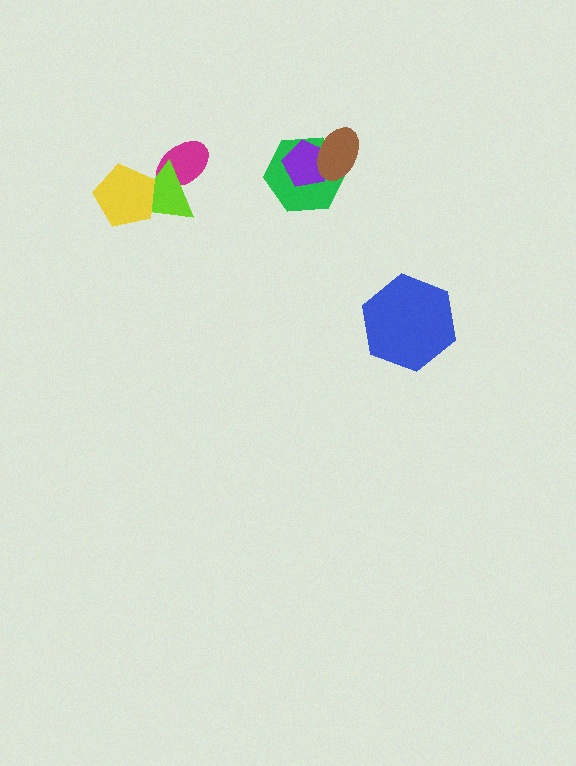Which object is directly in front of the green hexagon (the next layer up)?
The purple pentagon is directly in front of the green hexagon.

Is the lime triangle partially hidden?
Yes, it is partially covered by another shape.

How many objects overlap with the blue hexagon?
0 objects overlap with the blue hexagon.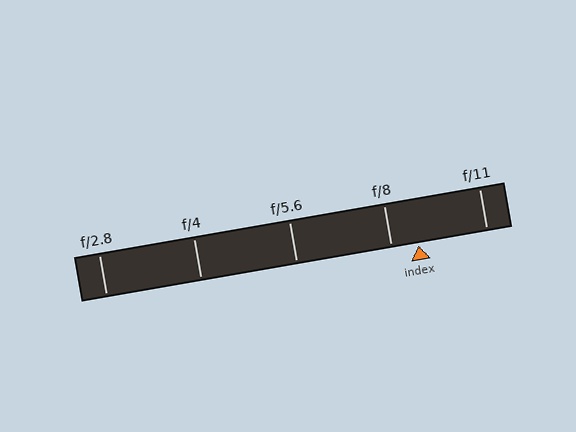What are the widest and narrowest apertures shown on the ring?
The widest aperture shown is f/2.8 and the narrowest is f/11.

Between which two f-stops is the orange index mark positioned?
The index mark is between f/8 and f/11.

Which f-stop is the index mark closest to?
The index mark is closest to f/8.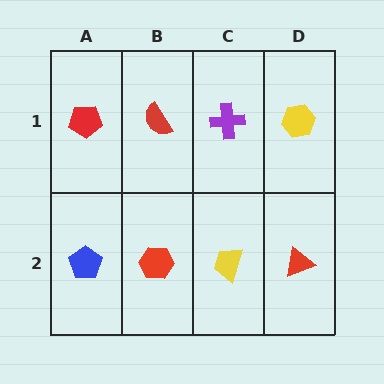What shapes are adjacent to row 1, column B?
A red hexagon (row 2, column B), a red pentagon (row 1, column A), a purple cross (row 1, column C).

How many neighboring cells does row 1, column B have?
3.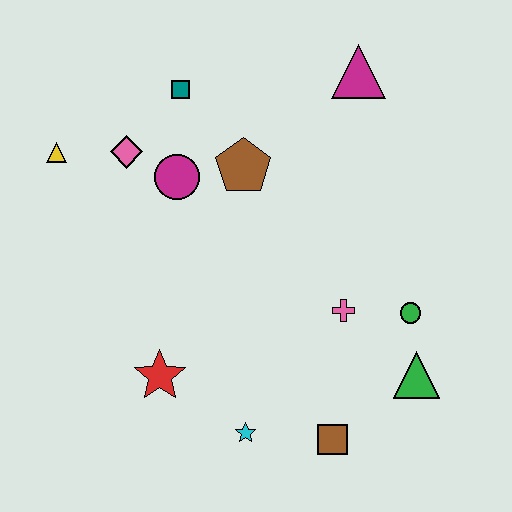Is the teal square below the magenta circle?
No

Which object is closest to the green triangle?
The green circle is closest to the green triangle.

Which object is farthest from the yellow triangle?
The green triangle is farthest from the yellow triangle.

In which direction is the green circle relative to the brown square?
The green circle is above the brown square.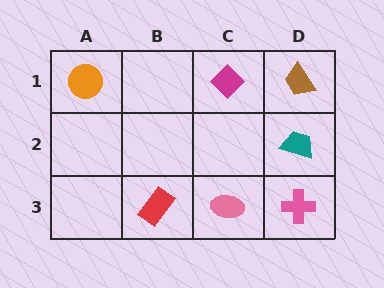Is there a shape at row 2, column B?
No, that cell is empty.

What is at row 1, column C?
A magenta diamond.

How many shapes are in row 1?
3 shapes.